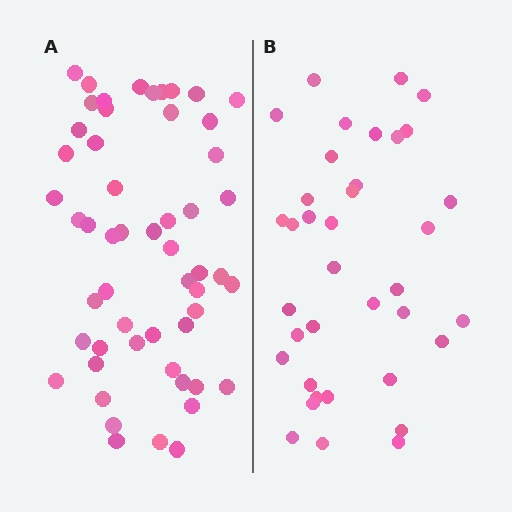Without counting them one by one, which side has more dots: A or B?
Region A (the left region) has more dots.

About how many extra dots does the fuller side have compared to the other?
Region A has approximately 15 more dots than region B.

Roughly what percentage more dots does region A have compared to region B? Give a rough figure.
About 45% more.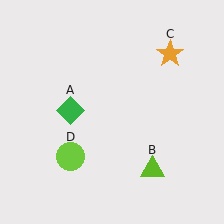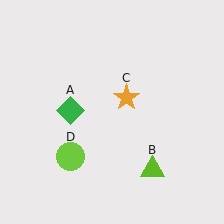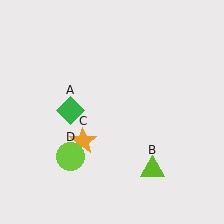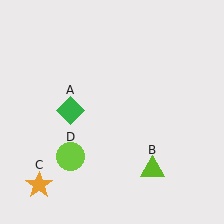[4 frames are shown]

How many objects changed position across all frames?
1 object changed position: orange star (object C).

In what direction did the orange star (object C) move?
The orange star (object C) moved down and to the left.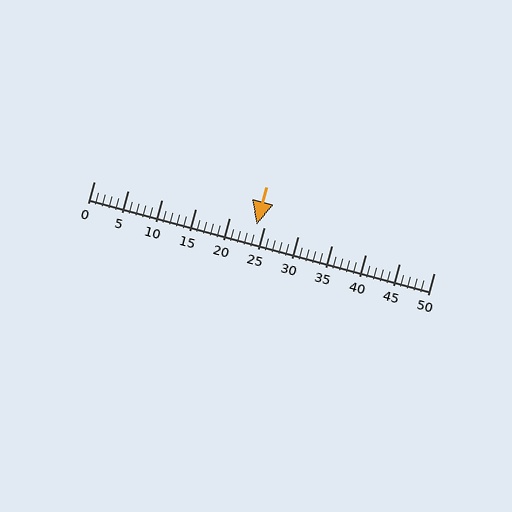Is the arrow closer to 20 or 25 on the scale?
The arrow is closer to 25.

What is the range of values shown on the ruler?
The ruler shows values from 0 to 50.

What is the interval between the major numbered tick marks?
The major tick marks are spaced 5 units apart.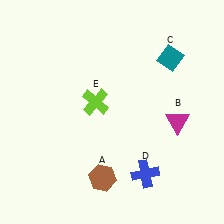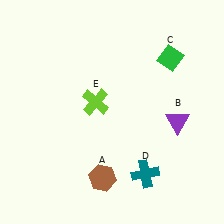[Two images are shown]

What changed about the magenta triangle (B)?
In Image 1, B is magenta. In Image 2, it changed to purple.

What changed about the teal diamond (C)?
In Image 1, C is teal. In Image 2, it changed to green.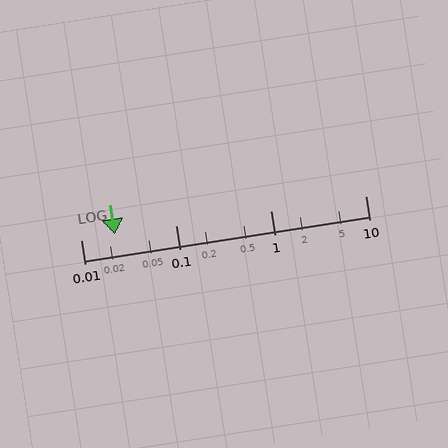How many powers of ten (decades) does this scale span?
The scale spans 3 decades, from 0.01 to 10.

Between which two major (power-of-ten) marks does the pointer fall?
The pointer is between 0.01 and 0.1.